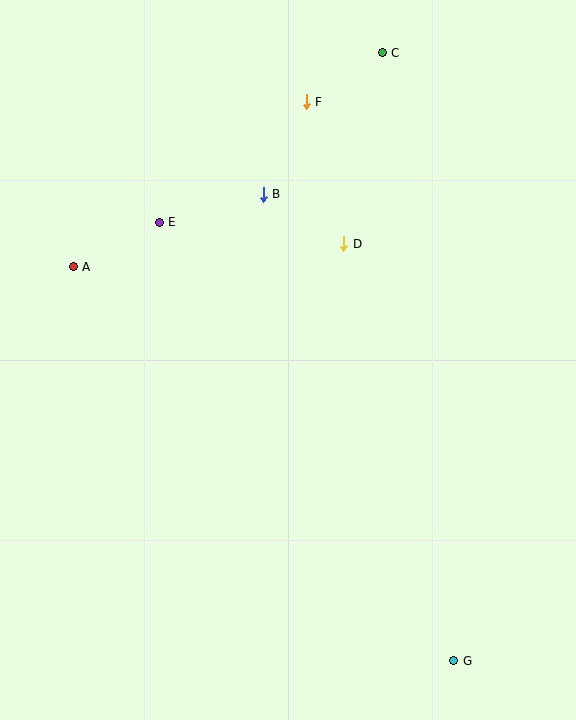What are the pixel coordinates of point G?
Point G is at (454, 661).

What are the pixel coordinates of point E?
Point E is at (159, 222).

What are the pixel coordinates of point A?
Point A is at (73, 267).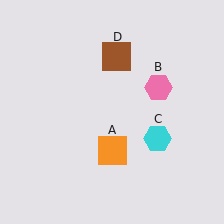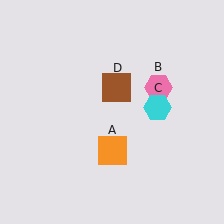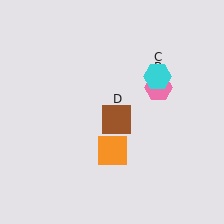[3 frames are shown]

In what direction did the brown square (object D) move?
The brown square (object D) moved down.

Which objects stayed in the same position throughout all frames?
Orange square (object A) and pink hexagon (object B) remained stationary.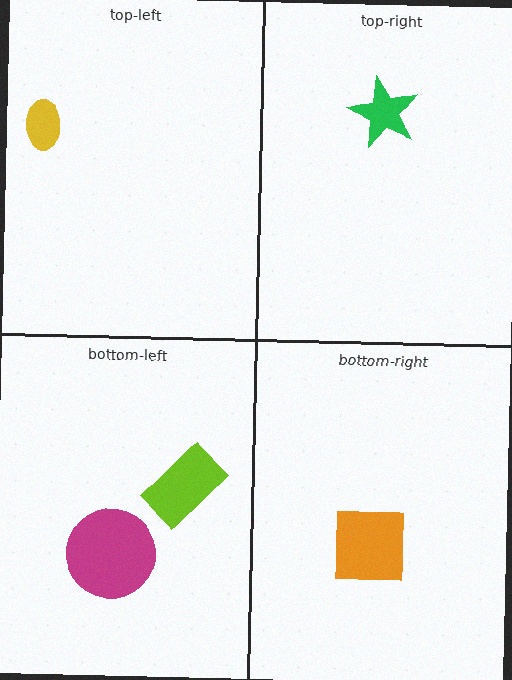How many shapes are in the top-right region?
1.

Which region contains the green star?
The top-right region.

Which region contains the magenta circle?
The bottom-left region.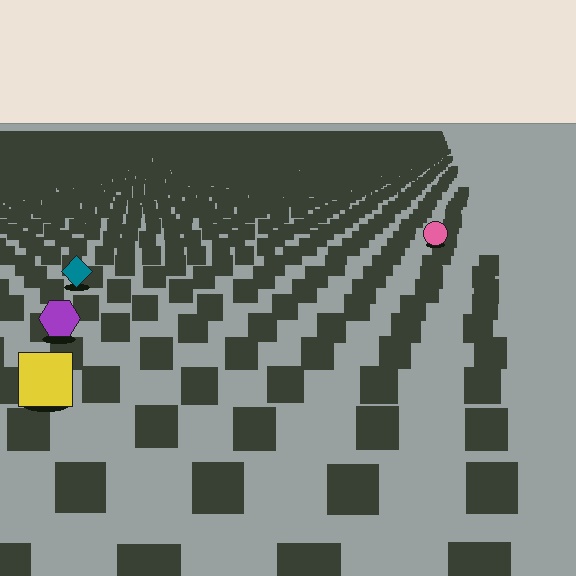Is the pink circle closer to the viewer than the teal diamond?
No. The teal diamond is closer — you can tell from the texture gradient: the ground texture is coarser near it.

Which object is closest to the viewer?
The yellow square is closest. The texture marks near it are larger and more spread out.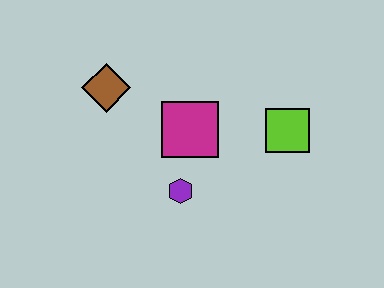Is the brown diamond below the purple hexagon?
No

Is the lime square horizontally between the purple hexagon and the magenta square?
No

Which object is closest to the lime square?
The magenta square is closest to the lime square.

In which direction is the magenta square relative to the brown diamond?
The magenta square is to the right of the brown diamond.